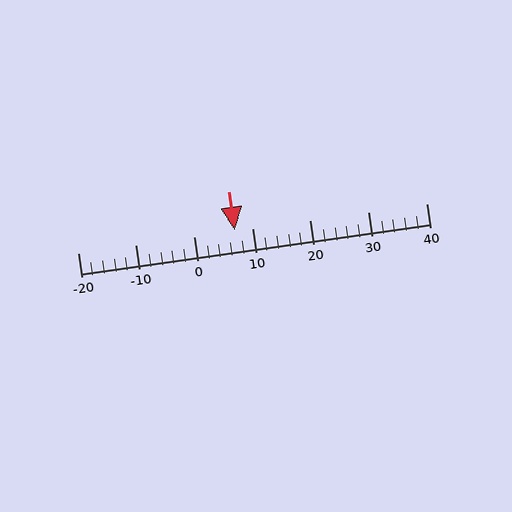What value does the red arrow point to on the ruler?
The red arrow points to approximately 7.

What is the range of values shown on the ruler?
The ruler shows values from -20 to 40.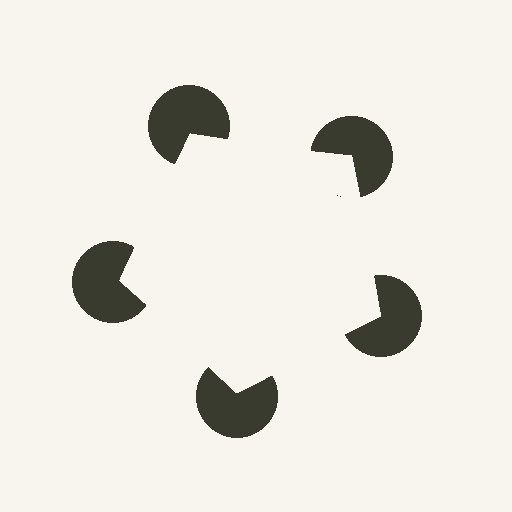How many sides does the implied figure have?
5 sides.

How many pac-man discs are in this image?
There are 5 — one at each vertex of the illusory pentagon.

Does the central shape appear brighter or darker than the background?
It typically appears slightly brighter than the background, even though no actual brightness change is drawn.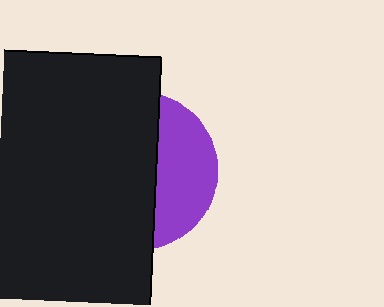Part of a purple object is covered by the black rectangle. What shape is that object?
It is a circle.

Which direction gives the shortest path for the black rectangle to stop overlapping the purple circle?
Moving left gives the shortest separation.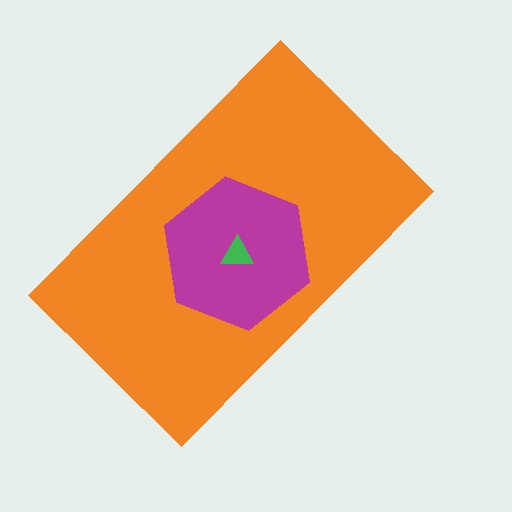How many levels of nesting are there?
3.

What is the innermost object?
The green triangle.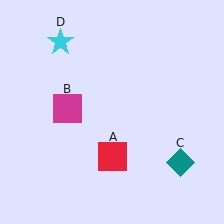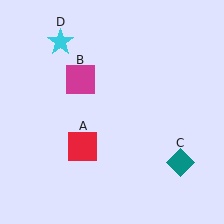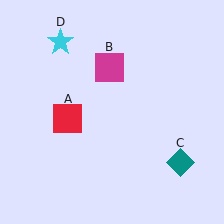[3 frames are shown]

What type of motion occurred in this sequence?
The red square (object A), magenta square (object B) rotated clockwise around the center of the scene.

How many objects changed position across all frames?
2 objects changed position: red square (object A), magenta square (object B).